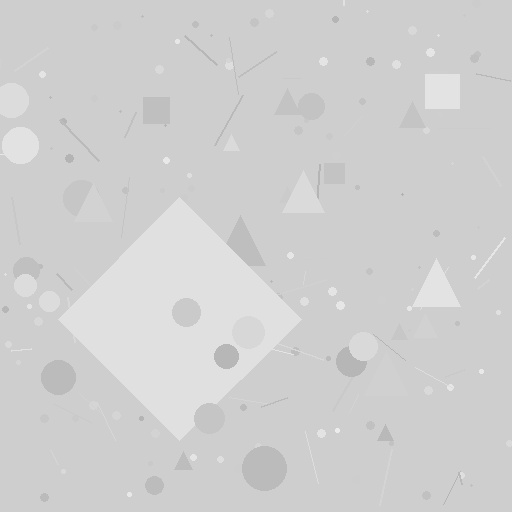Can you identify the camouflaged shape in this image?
The camouflaged shape is a diamond.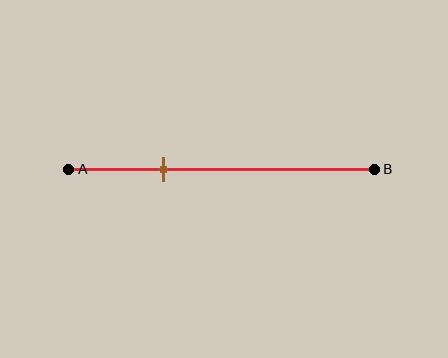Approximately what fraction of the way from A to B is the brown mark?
The brown mark is approximately 30% of the way from A to B.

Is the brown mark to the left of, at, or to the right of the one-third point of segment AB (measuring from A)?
The brown mark is approximately at the one-third point of segment AB.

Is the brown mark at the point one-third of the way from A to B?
Yes, the mark is approximately at the one-third point.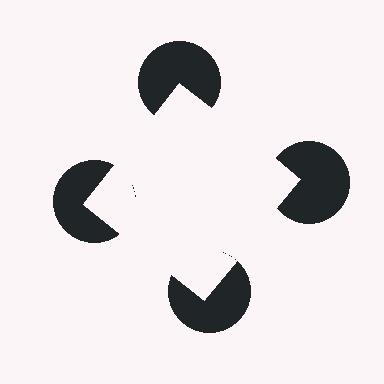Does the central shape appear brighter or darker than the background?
It typically appears slightly brighter than the background, even though no actual brightness change is drawn.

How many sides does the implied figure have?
4 sides.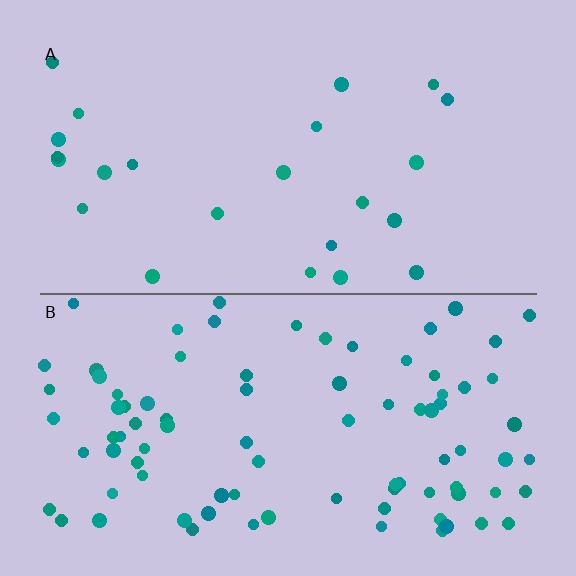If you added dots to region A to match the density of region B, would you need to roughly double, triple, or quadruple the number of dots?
Approximately quadruple.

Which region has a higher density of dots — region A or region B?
B (the bottom).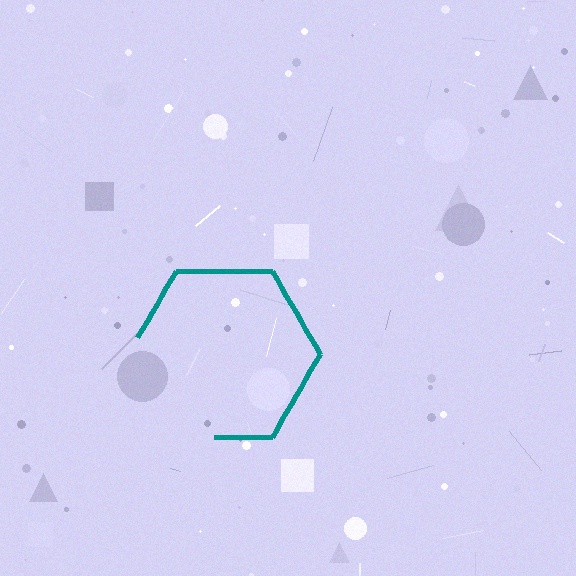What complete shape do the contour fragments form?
The contour fragments form a hexagon.